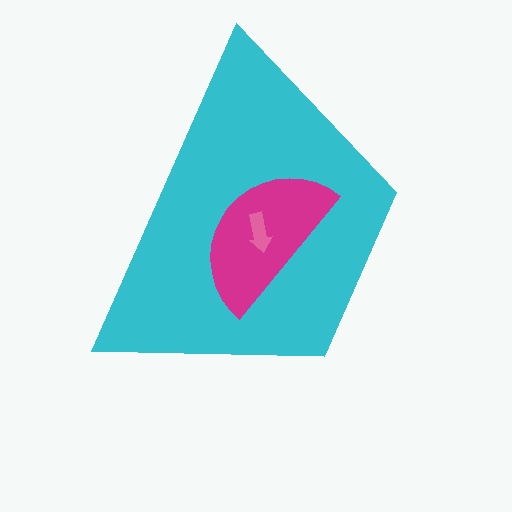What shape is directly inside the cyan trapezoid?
The magenta semicircle.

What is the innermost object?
The pink arrow.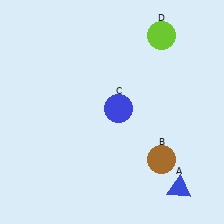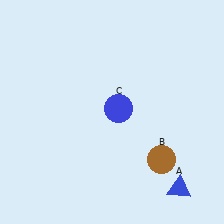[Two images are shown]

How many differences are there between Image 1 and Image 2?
There is 1 difference between the two images.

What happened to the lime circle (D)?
The lime circle (D) was removed in Image 2. It was in the top-right area of Image 1.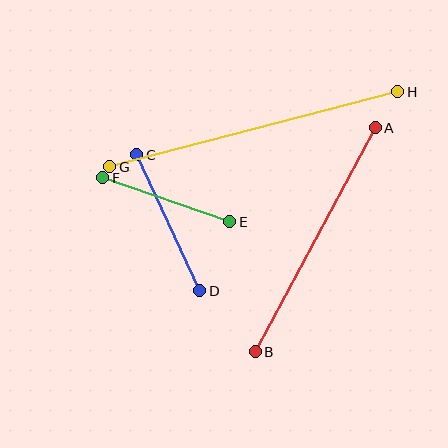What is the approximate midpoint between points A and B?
The midpoint is at approximately (315, 240) pixels.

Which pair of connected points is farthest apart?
Points G and H are farthest apart.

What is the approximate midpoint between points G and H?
The midpoint is at approximately (254, 129) pixels.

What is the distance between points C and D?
The distance is approximately 150 pixels.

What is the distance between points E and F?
The distance is approximately 134 pixels.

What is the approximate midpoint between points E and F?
The midpoint is at approximately (166, 200) pixels.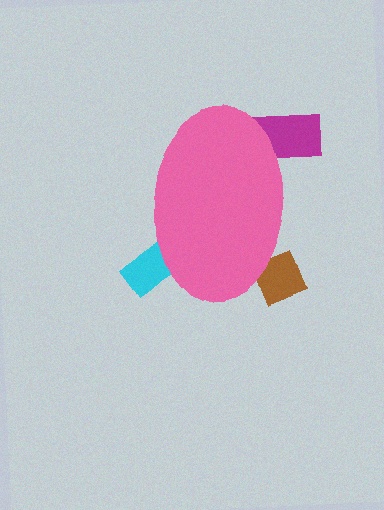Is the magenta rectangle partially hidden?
Yes, the magenta rectangle is partially hidden behind the pink ellipse.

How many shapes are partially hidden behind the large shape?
3 shapes are partially hidden.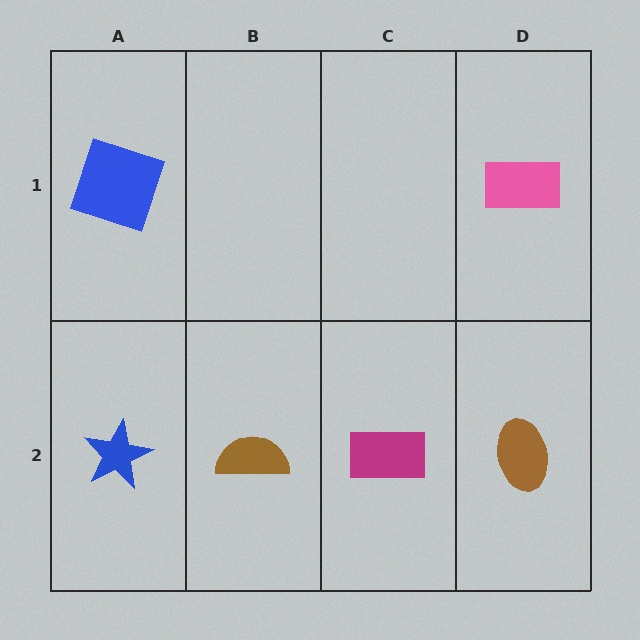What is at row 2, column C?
A magenta rectangle.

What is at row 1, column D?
A pink rectangle.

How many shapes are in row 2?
4 shapes.